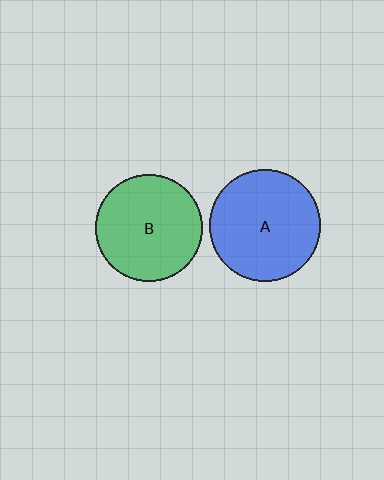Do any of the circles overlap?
No, none of the circles overlap.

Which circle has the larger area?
Circle A (blue).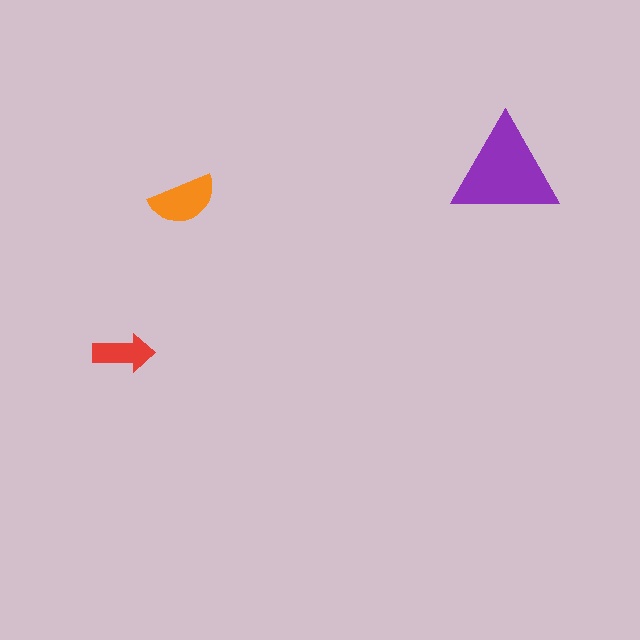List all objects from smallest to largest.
The red arrow, the orange semicircle, the purple triangle.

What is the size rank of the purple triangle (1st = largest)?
1st.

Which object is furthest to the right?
The purple triangle is rightmost.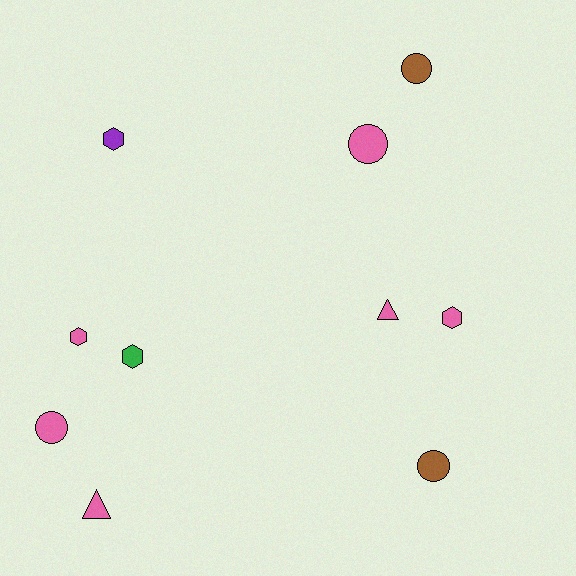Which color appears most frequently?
Pink, with 6 objects.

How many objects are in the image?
There are 10 objects.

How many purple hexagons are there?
There is 1 purple hexagon.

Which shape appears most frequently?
Hexagon, with 4 objects.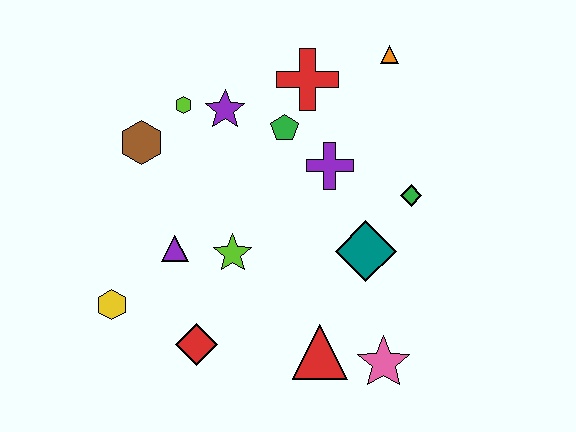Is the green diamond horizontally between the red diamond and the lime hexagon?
No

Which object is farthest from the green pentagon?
The pink star is farthest from the green pentagon.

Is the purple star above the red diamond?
Yes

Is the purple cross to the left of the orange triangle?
Yes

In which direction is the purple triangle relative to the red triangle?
The purple triangle is to the left of the red triangle.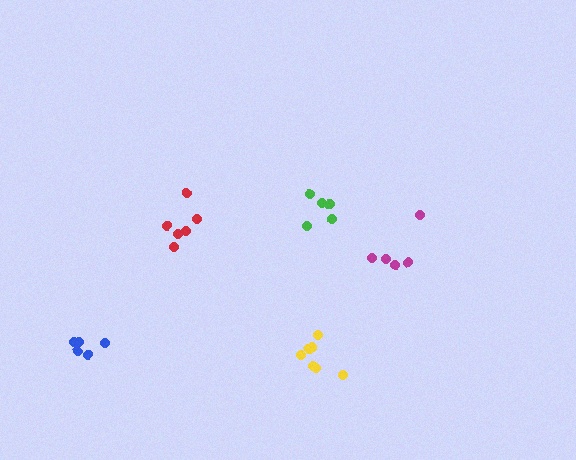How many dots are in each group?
Group 1: 5 dots, Group 2: 5 dots, Group 3: 5 dots, Group 4: 7 dots, Group 5: 6 dots (28 total).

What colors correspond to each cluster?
The clusters are colored: green, blue, magenta, yellow, red.